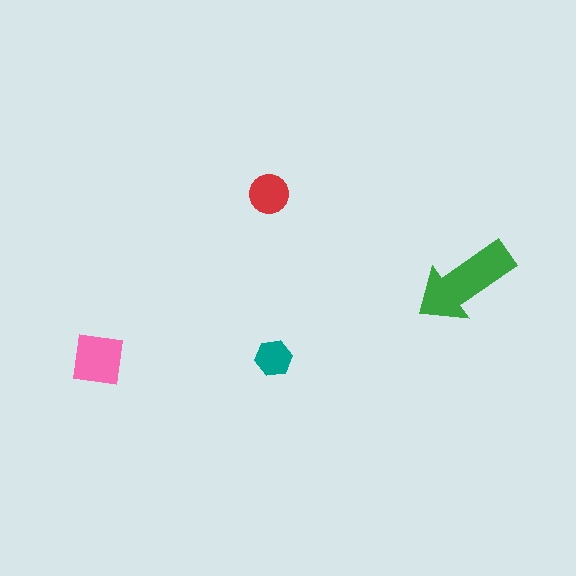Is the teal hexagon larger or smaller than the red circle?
Smaller.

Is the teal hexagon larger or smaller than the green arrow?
Smaller.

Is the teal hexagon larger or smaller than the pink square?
Smaller.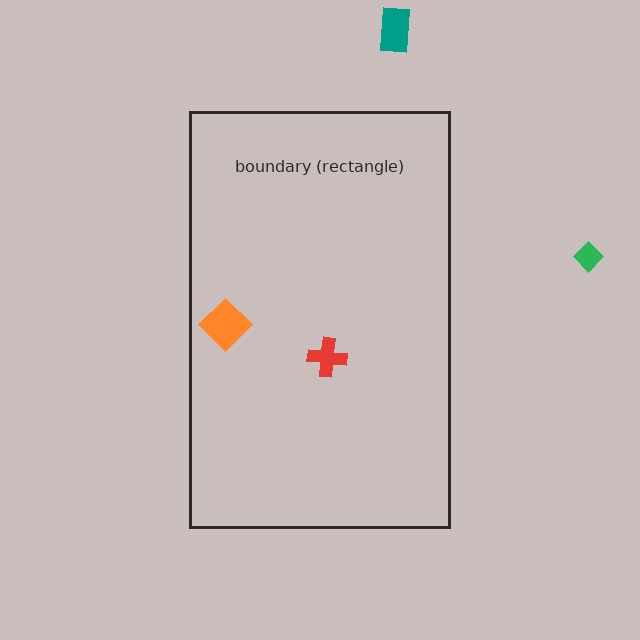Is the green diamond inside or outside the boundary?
Outside.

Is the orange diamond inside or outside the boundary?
Inside.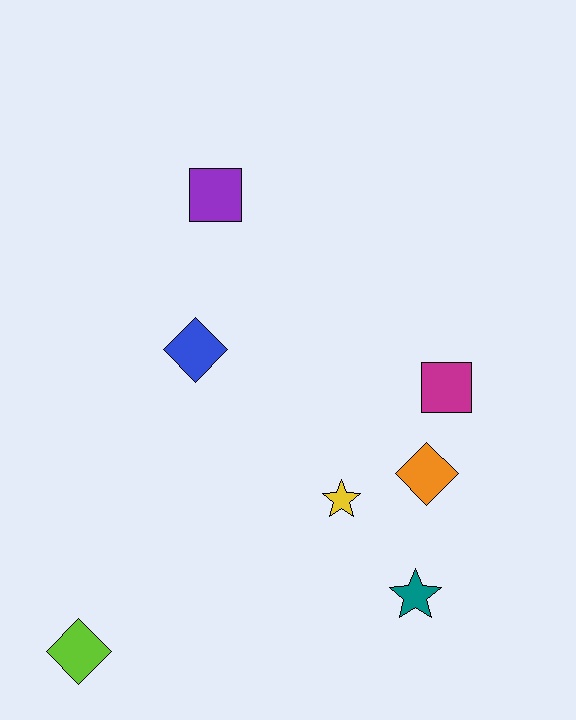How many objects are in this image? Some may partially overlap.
There are 7 objects.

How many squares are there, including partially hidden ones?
There are 2 squares.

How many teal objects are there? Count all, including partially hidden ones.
There is 1 teal object.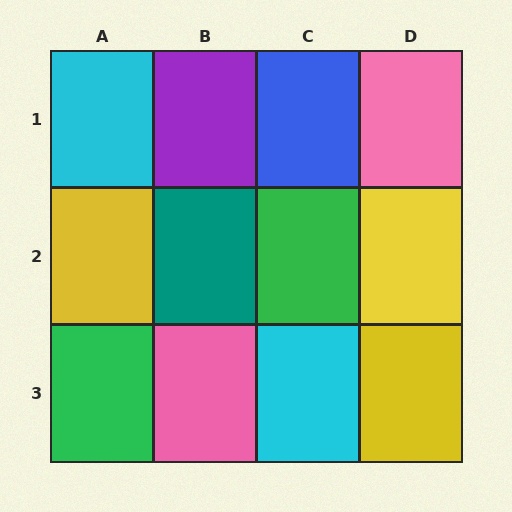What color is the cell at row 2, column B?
Teal.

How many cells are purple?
1 cell is purple.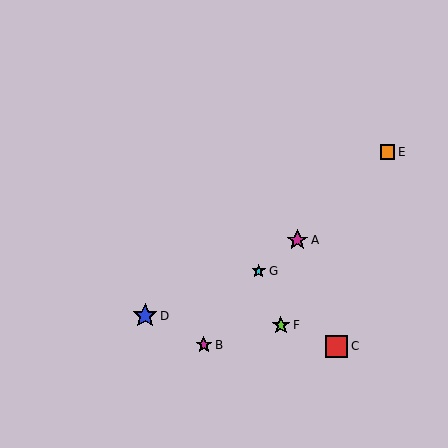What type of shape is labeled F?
Shape F is a lime star.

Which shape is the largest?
The blue star (labeled D) is the largest.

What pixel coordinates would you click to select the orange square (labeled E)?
Click at (387, 152) to select the orange square E.